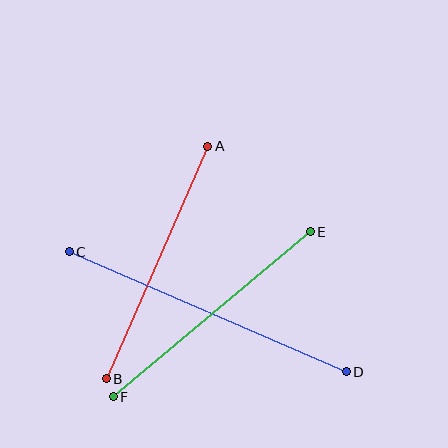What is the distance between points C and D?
The distance is approximately 302 pixels.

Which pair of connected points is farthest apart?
Points C and D are farthest apart.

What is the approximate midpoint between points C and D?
The midpoint is at approximately (208, 312) pixels.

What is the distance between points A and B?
The distance is approximately 254 pixels.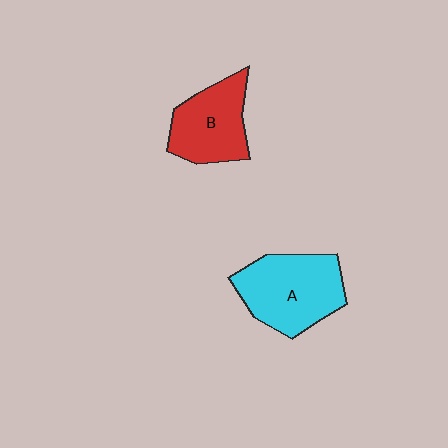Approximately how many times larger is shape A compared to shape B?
Approximately 1.3 times.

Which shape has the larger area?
Shape A (cyan).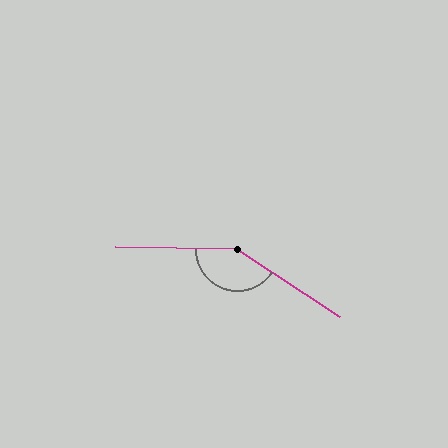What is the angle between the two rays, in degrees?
Approximately 148 degrees.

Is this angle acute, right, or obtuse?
It is obtuse.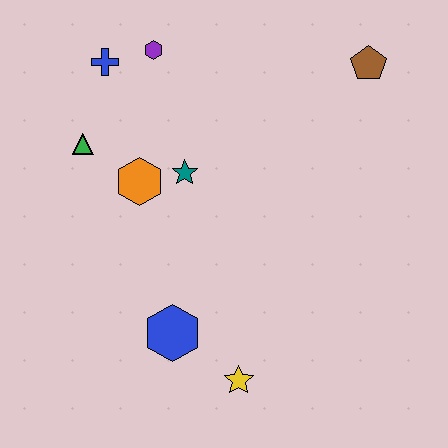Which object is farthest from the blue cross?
The yellow star is farthest from the blue cross.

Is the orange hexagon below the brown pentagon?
Yes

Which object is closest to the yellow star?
The blue hexagon is closest to the yellow star.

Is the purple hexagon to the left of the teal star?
Yes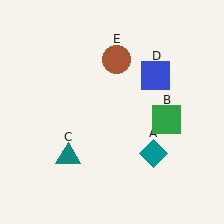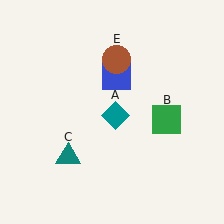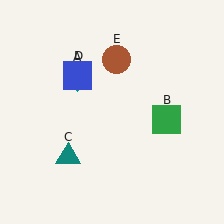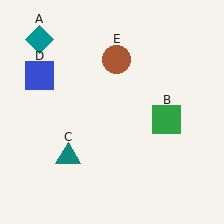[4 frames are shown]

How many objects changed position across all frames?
2 objects changed position: teal diamond (object A), blue square (object D).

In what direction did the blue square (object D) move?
The blue square (object D) moved left.